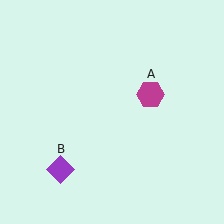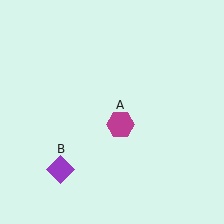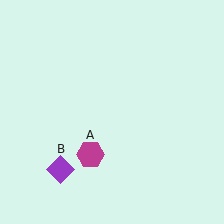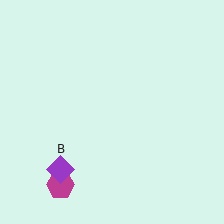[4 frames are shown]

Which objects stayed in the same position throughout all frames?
Purple diamond (object B) remained stationary.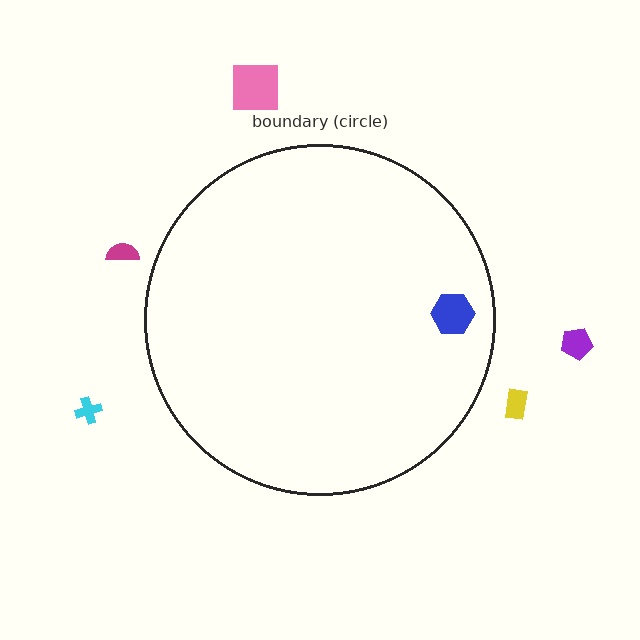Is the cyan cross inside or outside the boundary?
Outside.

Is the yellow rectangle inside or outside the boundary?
Outside.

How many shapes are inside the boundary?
1 inside, 5 outside.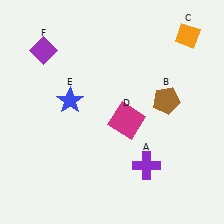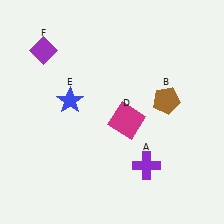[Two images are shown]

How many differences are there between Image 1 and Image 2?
There is 1 difference between the two images.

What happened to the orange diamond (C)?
The orange diamond (C) was removed in Image 2. It was in the top-right area of Image 1.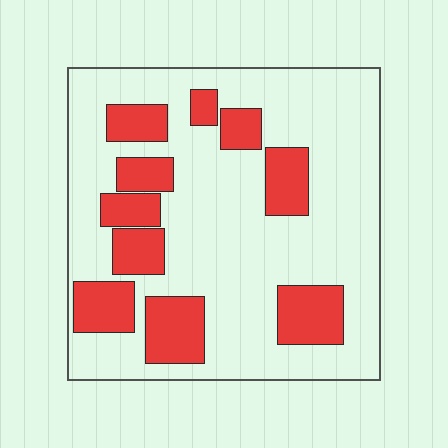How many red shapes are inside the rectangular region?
10.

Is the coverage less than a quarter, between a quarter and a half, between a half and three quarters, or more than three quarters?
Between a quarter and a half.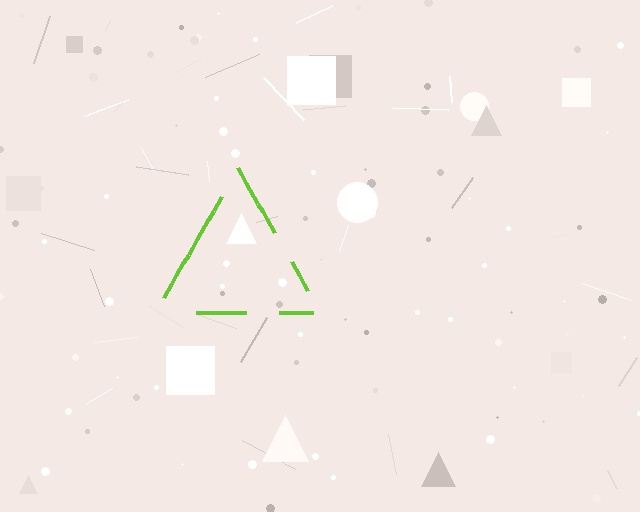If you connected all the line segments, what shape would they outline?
They would outline a triangle.